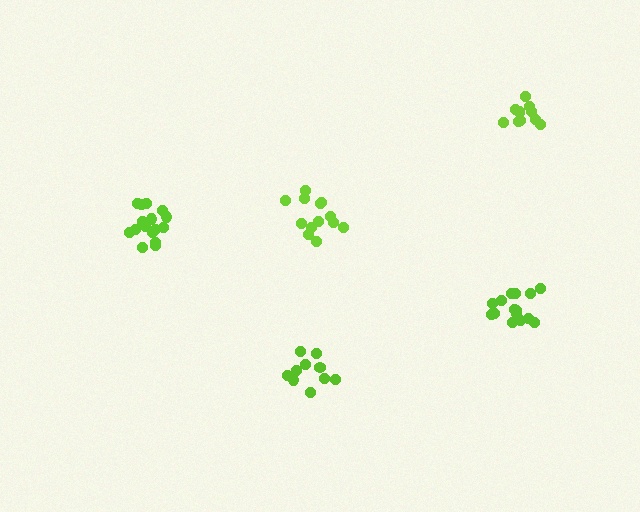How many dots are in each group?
Group 1: 16 dots, Group 2: 10 dots, Group 3: 13 dots, Group 4: 15 dots, Group 5: 11 dots (65 total).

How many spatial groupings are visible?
There are 5 spatial groupings.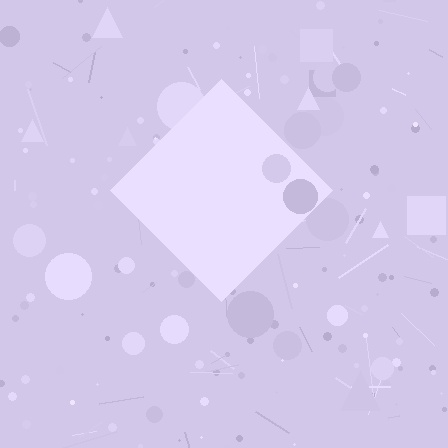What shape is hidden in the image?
A diamond is hidden in the image.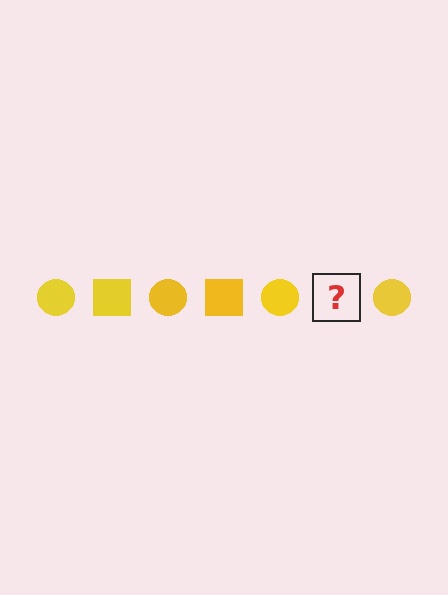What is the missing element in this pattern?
The missing element is a yellow square.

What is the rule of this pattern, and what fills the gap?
The rule is that the pattern cycles through circle, square shapes in yellow. The gap should be filled with a yellow square.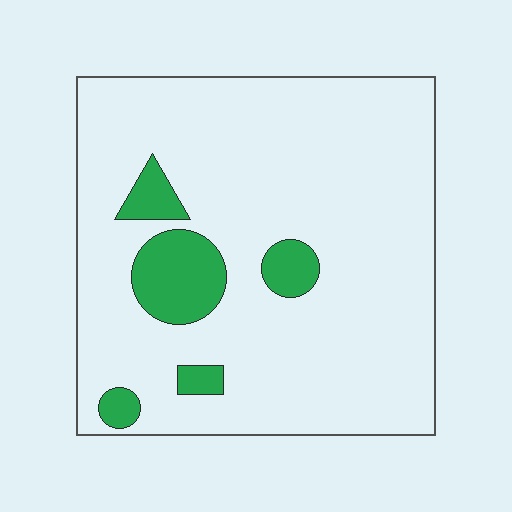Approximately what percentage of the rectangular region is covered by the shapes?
Approximately 10%.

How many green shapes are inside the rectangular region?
5.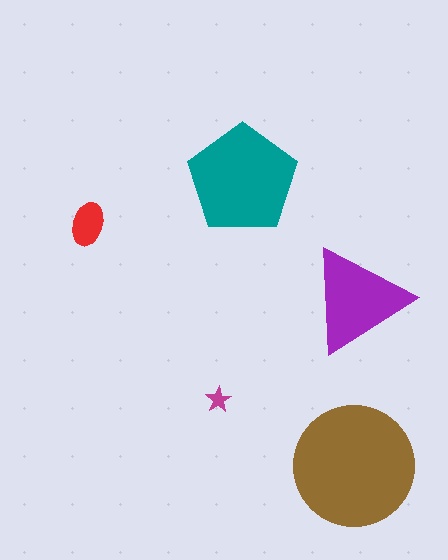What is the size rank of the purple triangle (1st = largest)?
3rd.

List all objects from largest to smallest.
The brown circle, the teal pentagon, the purple triangle, the red ellipse, the magenta star.